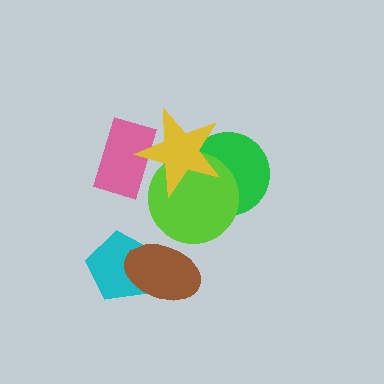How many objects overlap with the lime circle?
2 objects overlap with the lime circle.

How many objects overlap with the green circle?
2 objects overlap with the green circle.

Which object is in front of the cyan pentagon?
The brown ellipse is in front of the cyan pentagon.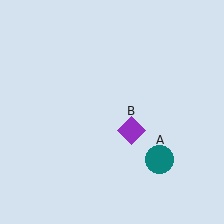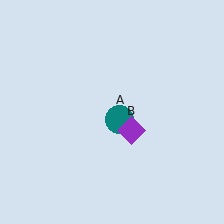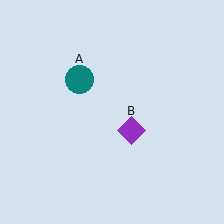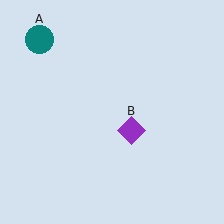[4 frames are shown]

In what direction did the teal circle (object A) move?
The teal circle (object A) moved up and to the left.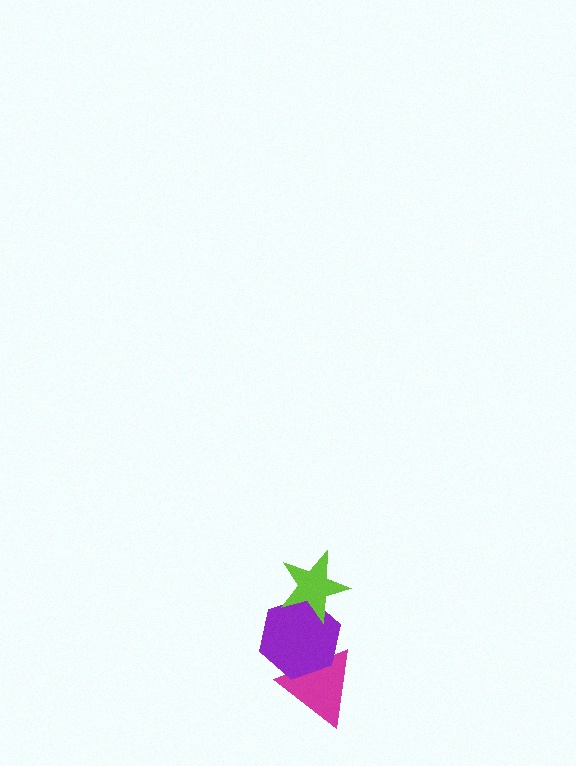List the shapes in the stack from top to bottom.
From top to bottom: the lime star, the purple hexagon, the magenta triangle.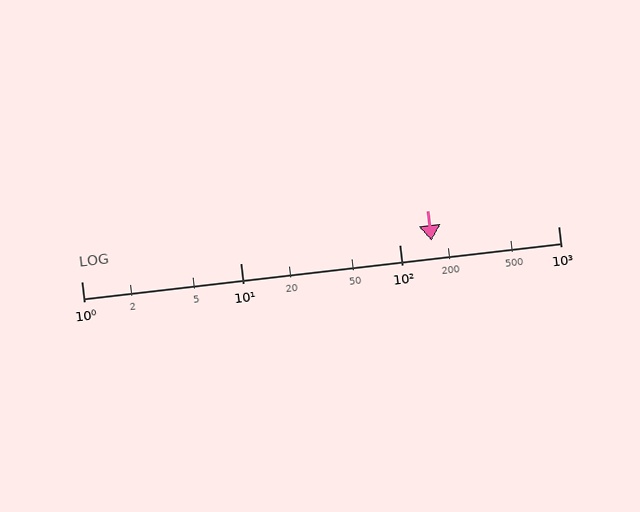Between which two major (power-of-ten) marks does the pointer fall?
The pointer is between 100 and 1000.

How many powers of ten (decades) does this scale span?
The scale spans 3 decades, from 1 to 1000.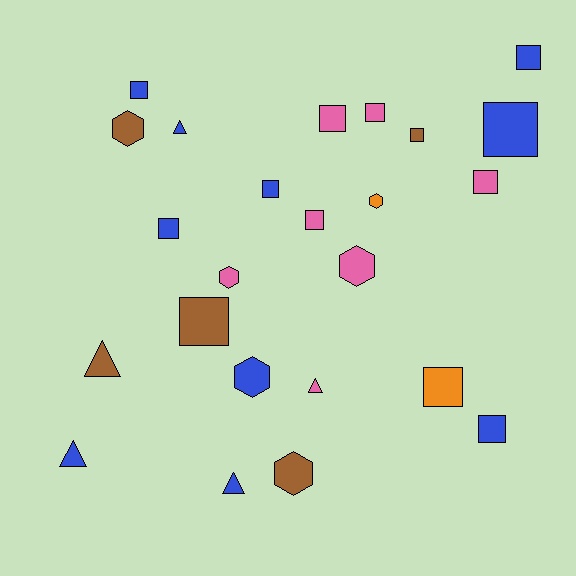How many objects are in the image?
There are 24 objects.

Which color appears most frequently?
Blue, with 10 objects.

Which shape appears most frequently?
Square, with 13 objects.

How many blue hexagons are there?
There is 1 blue hexagon.